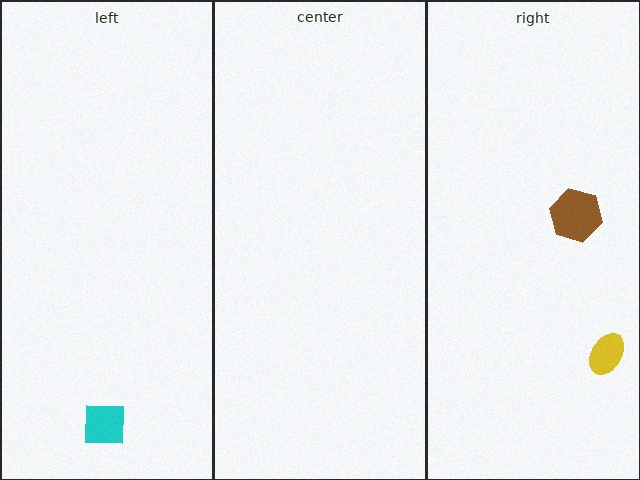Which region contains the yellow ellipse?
The right region.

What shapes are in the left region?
The cyan square.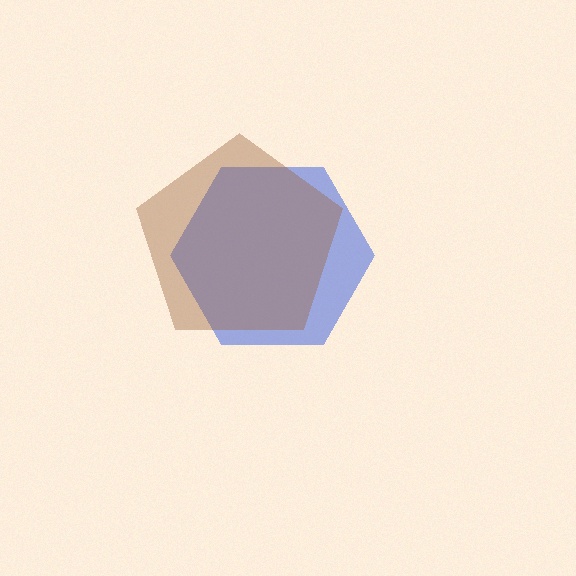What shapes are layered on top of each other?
The layered shapes are: a blue hexagon, a brown pentagon.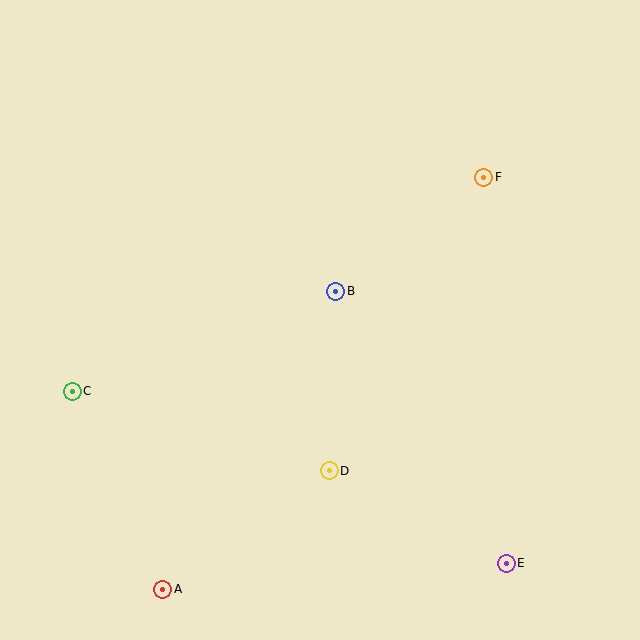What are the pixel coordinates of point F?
Point F is at (484, 177).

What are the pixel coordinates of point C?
Point C is at (72, 391).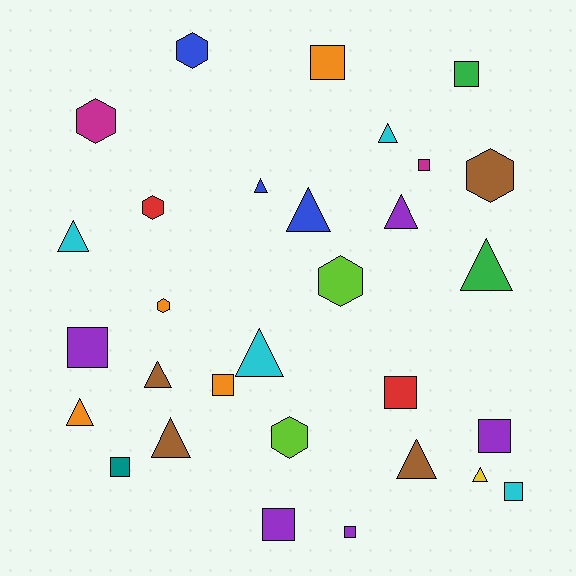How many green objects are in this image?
There are 2 green objects.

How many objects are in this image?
There are 30 objects.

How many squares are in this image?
There are 11 squares.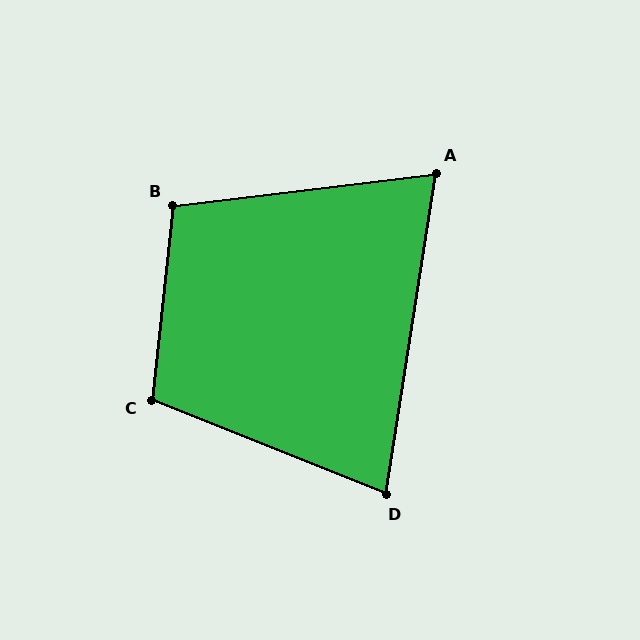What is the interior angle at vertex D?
Approximately 77 degrees (acute).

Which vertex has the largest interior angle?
C, at approximately 106 degrees.